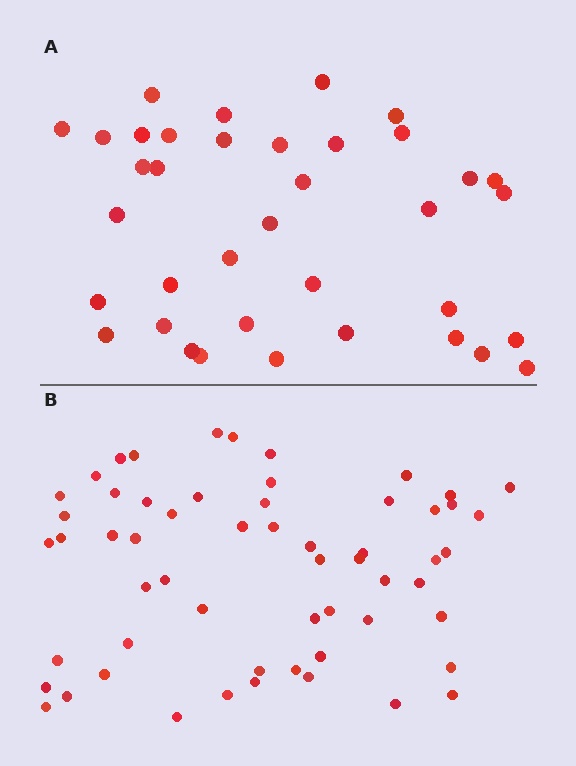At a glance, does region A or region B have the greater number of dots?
Region B (the bottom region) has more dots.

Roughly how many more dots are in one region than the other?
Region B has approximately 20 more dots than region A.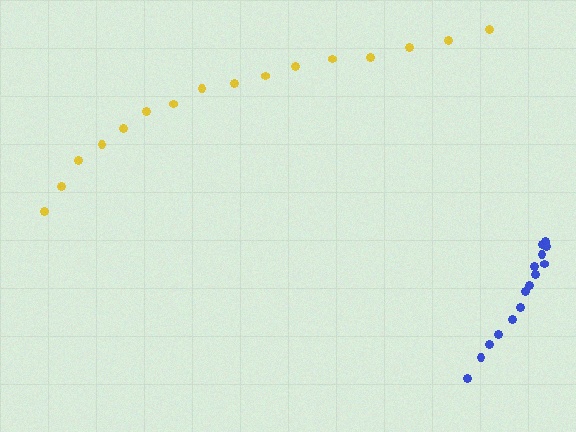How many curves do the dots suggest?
There are 2 distinct paths.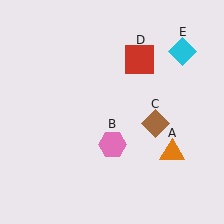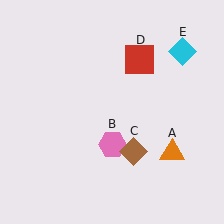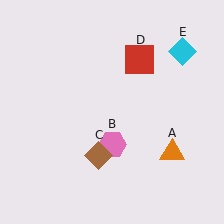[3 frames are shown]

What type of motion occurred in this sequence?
The brown diamond (object C) rotated clockwise around the center of the scene.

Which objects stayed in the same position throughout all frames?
Orange triangle (object A) and pink hexagon (object B) and red square (object D) and cyan diamond (object E) remained stationary.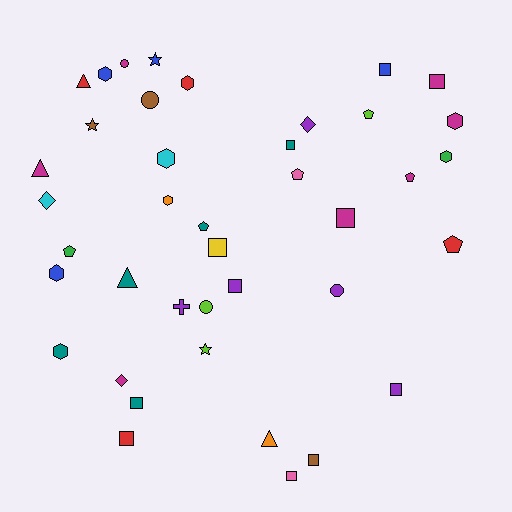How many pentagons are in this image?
There are 6 pentagons.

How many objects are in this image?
There are 40 objects.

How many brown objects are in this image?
There are 3 brown objects.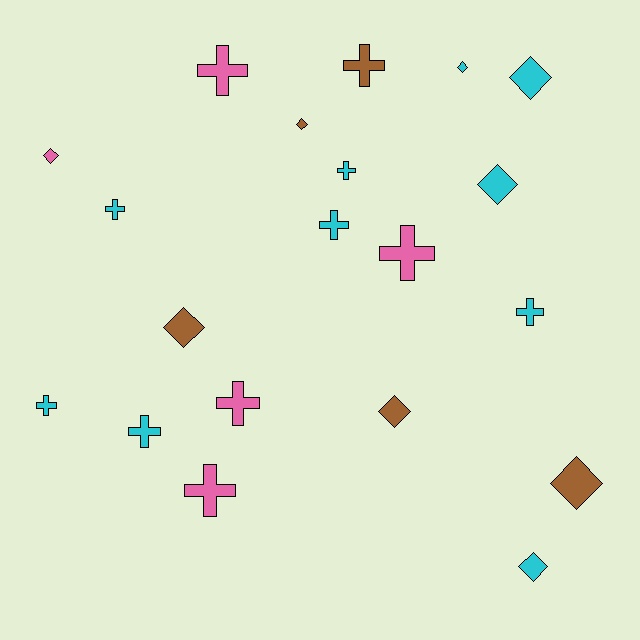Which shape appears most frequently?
Cross, with 11 objects.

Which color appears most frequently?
Cyan, with 10 objects.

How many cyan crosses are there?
There are 6 cyan crosses.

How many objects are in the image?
There are 20 objects.